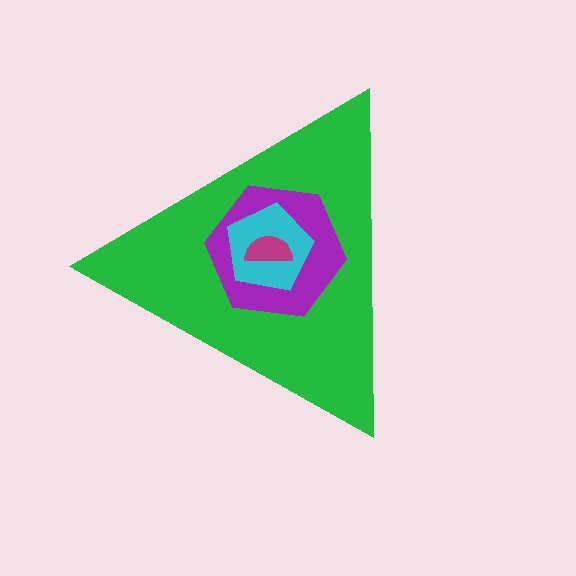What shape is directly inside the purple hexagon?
The cyan pentagon.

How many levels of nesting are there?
4.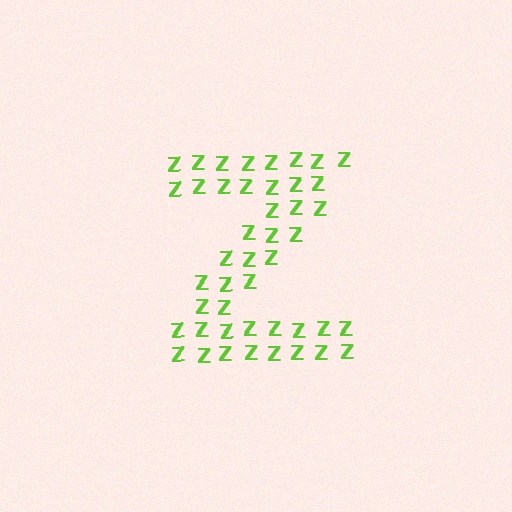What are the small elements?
The small elements are letter Z's.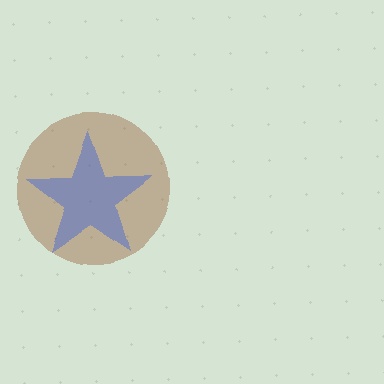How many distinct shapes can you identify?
There are 2 distinct shapes: a brown circle, a blue star.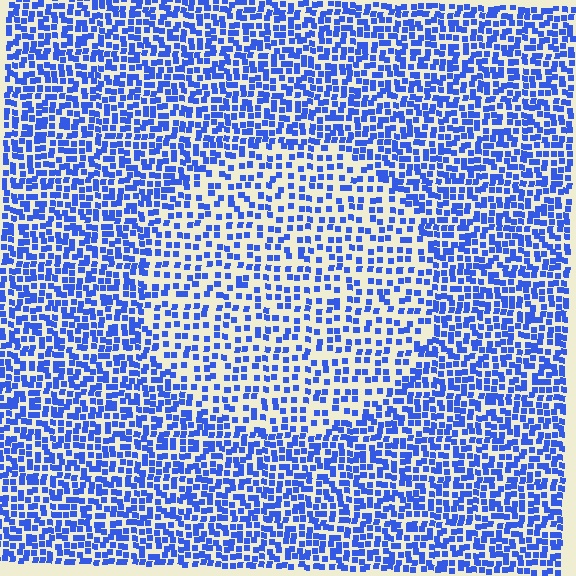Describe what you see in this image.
The image contains small blue elements arranged at two different densities. A circle-shaped region is visible where the elements are less densely packed than the surrounding area.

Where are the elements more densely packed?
The elements are more densely packed outside the circle boundary.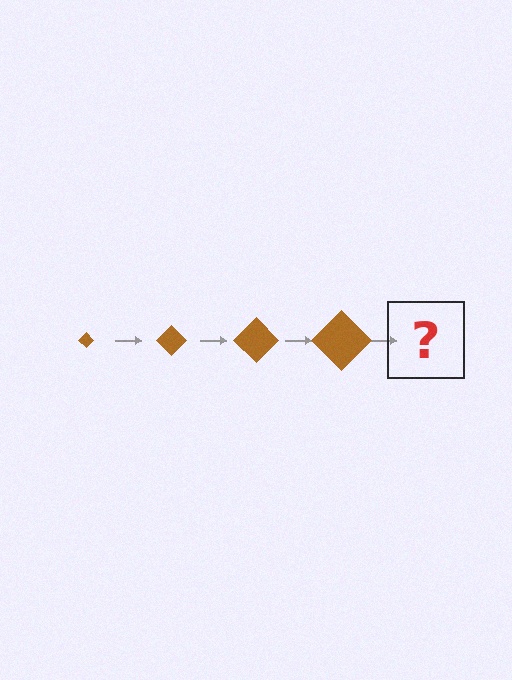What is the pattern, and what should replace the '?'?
The pattern is that the diamond gets progressively larger each step. The '?' should be a brown diamond, larger than the previous one.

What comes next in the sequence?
The next element should be a brown diamond, larger than the previous one.